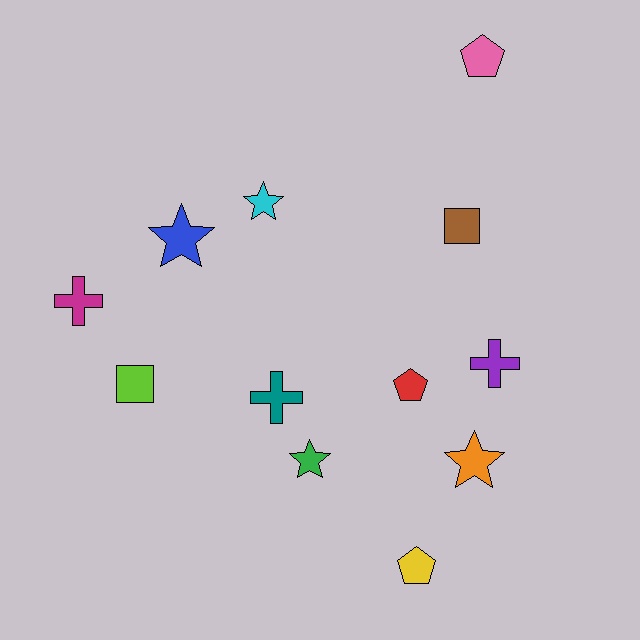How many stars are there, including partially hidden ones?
There are 4 stars.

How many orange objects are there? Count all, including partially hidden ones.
There is 1 orange object.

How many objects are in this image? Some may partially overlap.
There are 12 objects.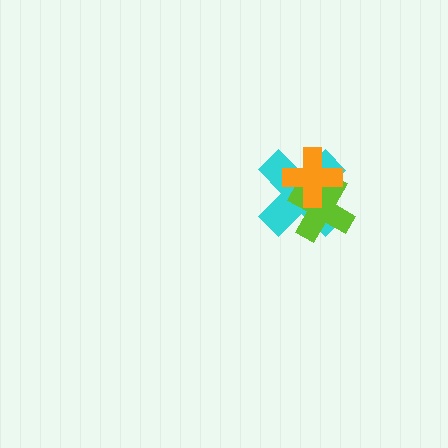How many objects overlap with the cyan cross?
2 objects overlap with the cyan cross.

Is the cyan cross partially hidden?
Yes, it is partially covered by another shape.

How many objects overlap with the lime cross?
2 objects overlap with the lime cross.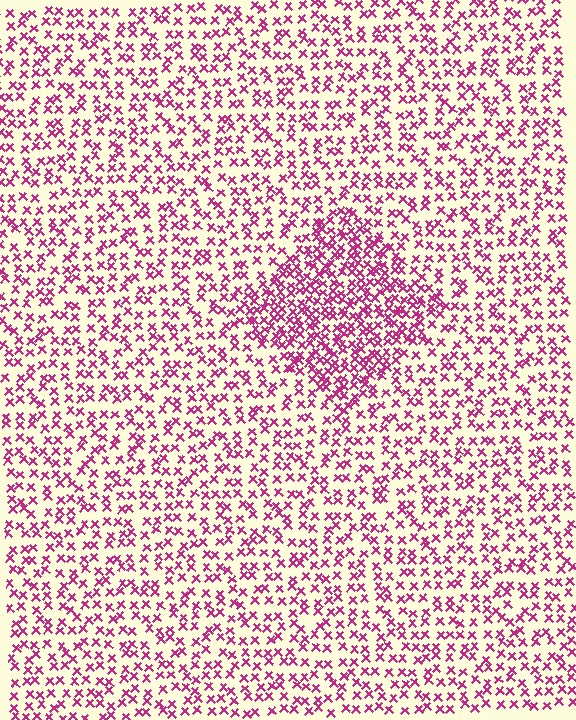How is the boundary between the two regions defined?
The boundary is defined by a change in element density (approximately 1.9x ratio). All elements are the same color, size, and shape.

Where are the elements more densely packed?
The elements are more densely packed inside the diamond boundary.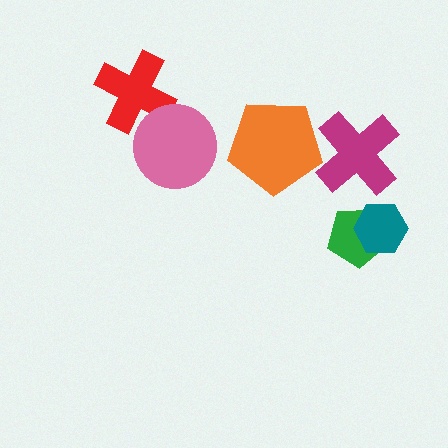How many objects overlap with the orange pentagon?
1 object overlaps with the orange pentagon.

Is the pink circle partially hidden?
No, no other shape covers it.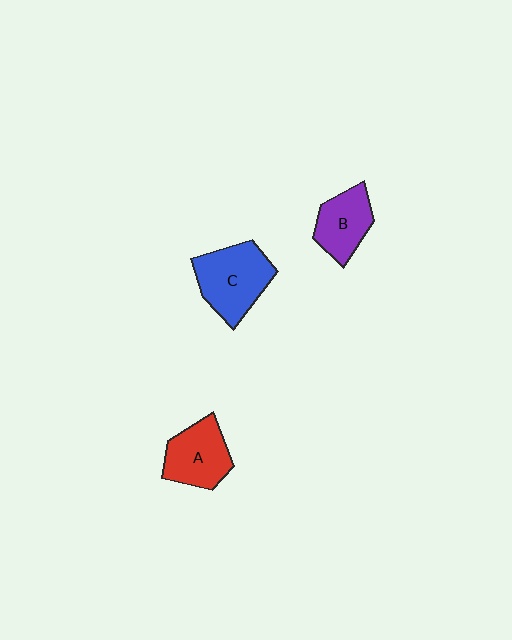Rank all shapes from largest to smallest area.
From largest to smallest: C (blue), A (red), B (purple).